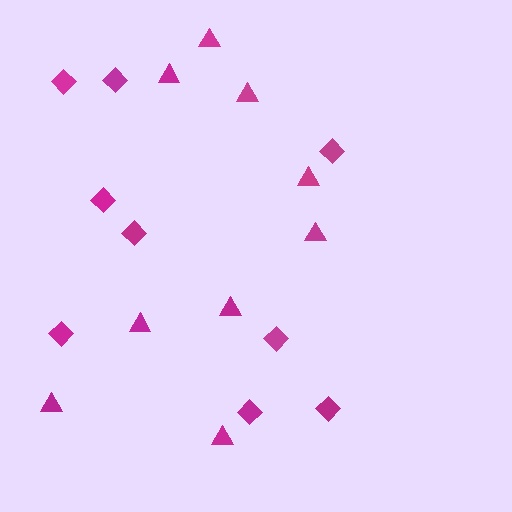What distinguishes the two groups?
There are 2 groups: one group of diamonds (9) and one group of triangles (9).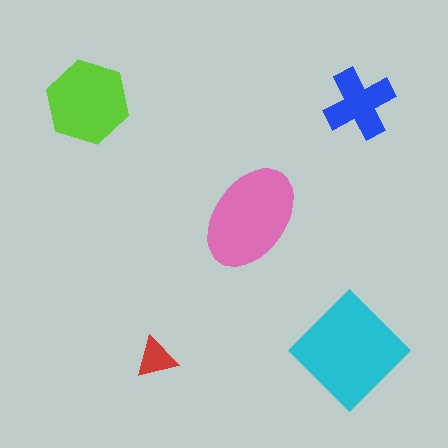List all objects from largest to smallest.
The cyan diamond, the pink ellipse, the lime hexagon, the blue cross, the red triangle.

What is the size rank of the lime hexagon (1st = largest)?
3rd.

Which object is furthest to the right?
The blue cross is rightmost.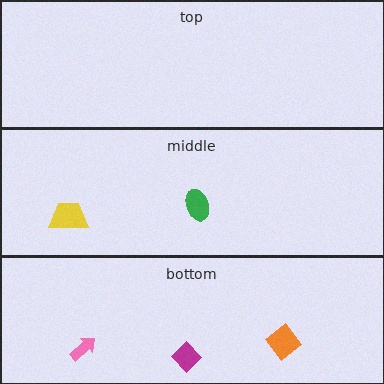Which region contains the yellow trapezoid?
The middle region.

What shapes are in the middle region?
The yellow trapezoid, the green ellipse.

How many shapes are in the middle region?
2.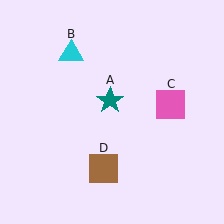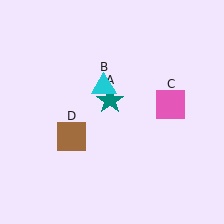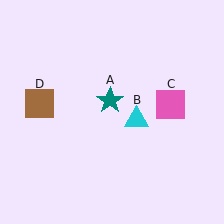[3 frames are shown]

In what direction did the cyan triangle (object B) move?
The cyan triangle (object B) moved down and to the right.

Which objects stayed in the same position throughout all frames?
Teal star (object A) and pink square (object C) remained stationary.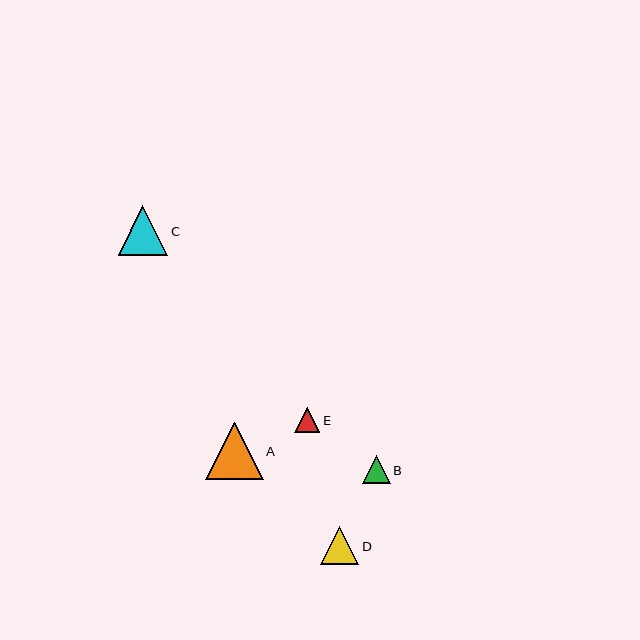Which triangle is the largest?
Triangle A is the largest with a size of approximately 57 pixels.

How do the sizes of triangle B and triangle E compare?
Triangle B and triangle E are approximately the same size.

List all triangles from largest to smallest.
From largest to smallest: A, C, D, B, E.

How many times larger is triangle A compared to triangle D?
Triangle A is approximately 1.5 times the size of triangle D.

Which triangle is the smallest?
Triangle E is the smallest with a size of approximately 25 pixels.